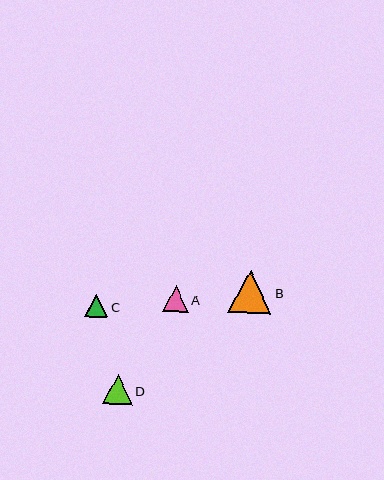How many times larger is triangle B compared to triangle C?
Triangle B is approximately 1.9 times the size of triangle C.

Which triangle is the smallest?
Triangle C is the smallest with a size of approximately 23 pixels.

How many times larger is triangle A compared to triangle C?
Triangle A is approximately 1.1 times the size of triangle C.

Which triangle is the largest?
Triangle B is the largest with a size of approximately 43 pixels.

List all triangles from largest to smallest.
From largest to smallest: B, D, A, C.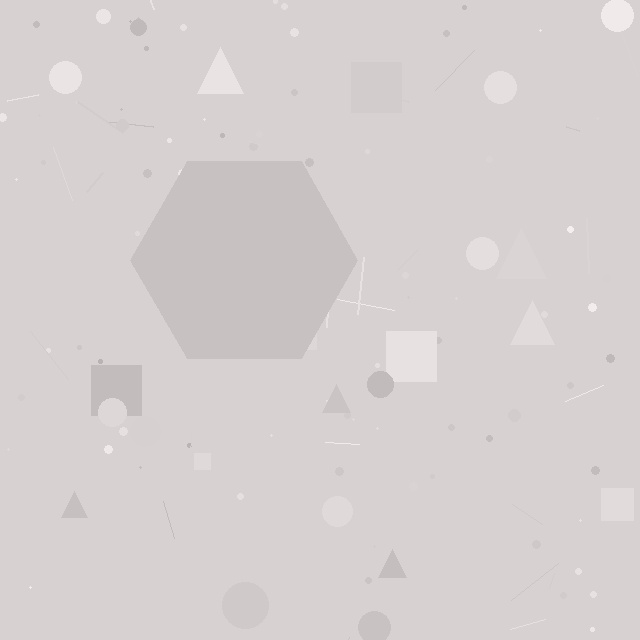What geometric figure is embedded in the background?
A hexagon is embedded in the background.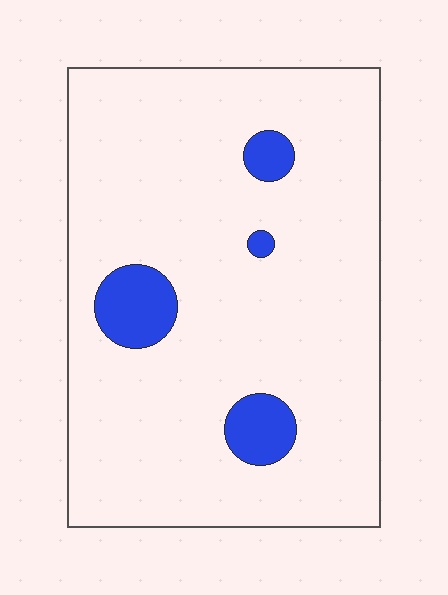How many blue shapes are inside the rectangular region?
4.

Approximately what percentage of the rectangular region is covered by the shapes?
Approximately 10%.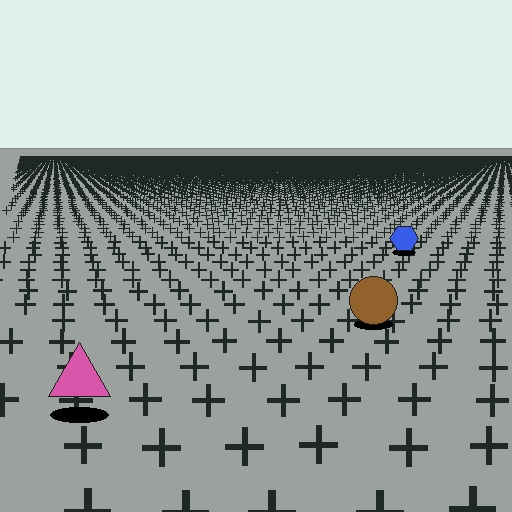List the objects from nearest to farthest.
From nearest to farthest: the pink triangle, the brown circle, the blue hexagon.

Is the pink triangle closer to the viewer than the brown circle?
Yes. The pink triangle is closer — you can tell from the texture gradient: the ground texture is coarser near it.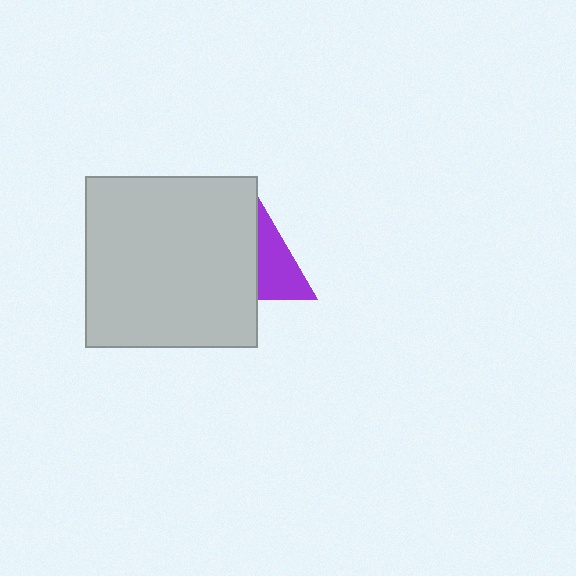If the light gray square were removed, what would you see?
You would see the complete purple triangle.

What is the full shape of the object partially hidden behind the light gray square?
The partially hidden object is a purple triangle.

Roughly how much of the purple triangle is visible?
About half of it is visible (roughly 49%).